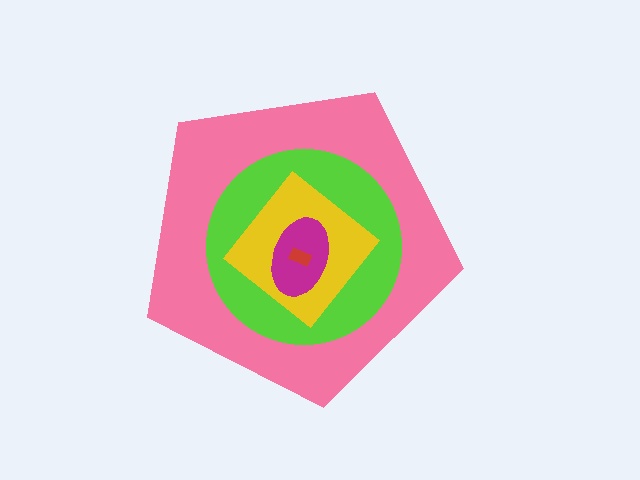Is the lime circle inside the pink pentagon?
Yes.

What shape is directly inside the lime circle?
The yellow diamond.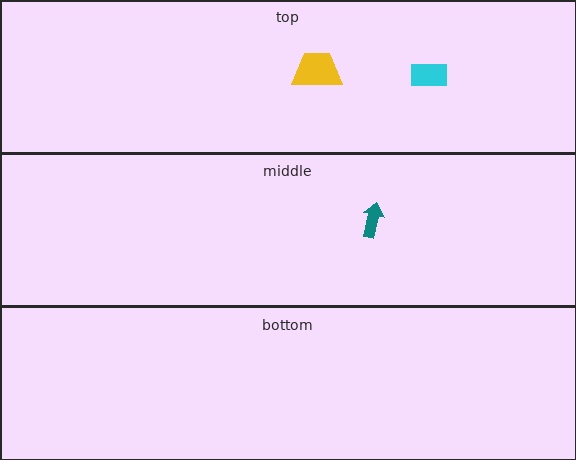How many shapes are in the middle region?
1.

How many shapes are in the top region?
2.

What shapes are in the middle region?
The teal arrow.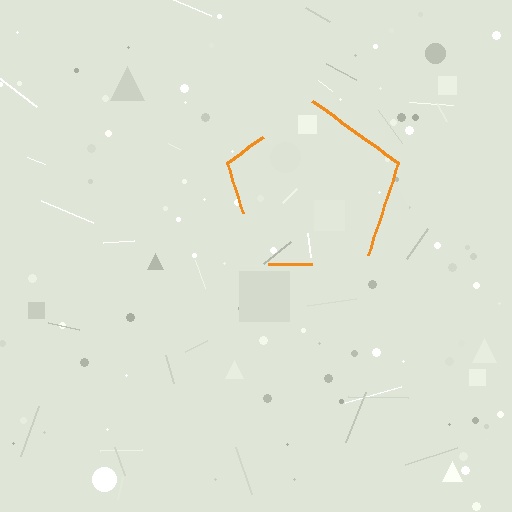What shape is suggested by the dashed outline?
The dashed outline suggests a pentagon.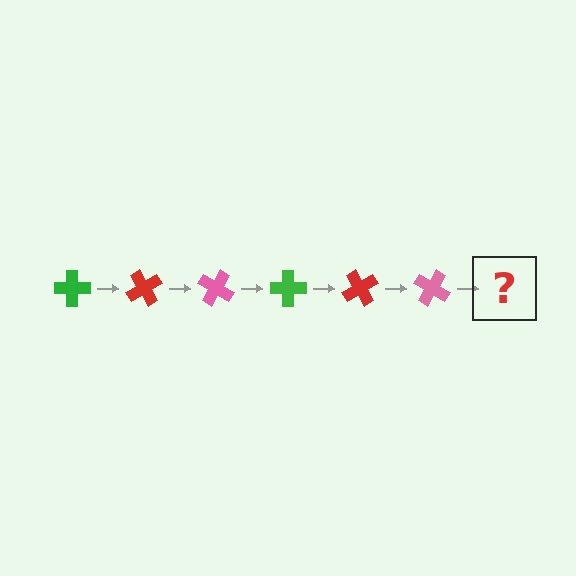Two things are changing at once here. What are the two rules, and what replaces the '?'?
The two rules are that it rotates 60 degrees each step and the color cycles through green, red, and pink. The '?' should be a green cross, rotated 360 degrees from the start.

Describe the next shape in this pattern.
It should be a green cross, rotated 360 degrees from the start.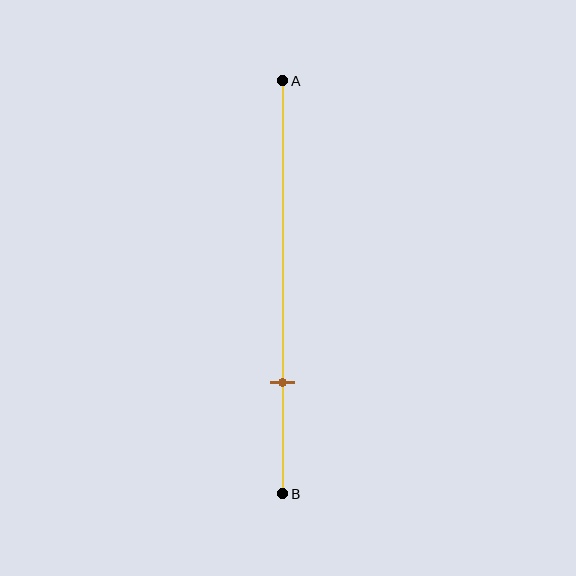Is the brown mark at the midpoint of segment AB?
No, the mark is at about 75% from A, not at the 50% midpoint.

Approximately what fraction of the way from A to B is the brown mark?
The brown mark is approximately 75% of the way from A to B.